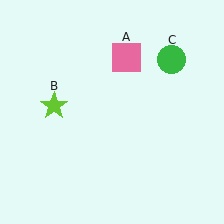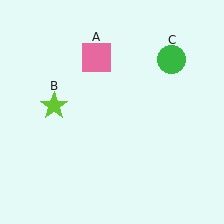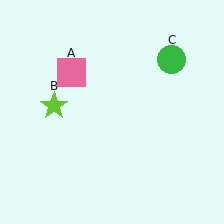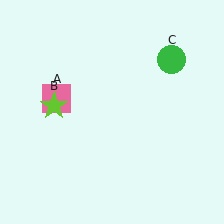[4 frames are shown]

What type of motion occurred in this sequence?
The pink square (object A) rotated counterclockwise around the center of the scene.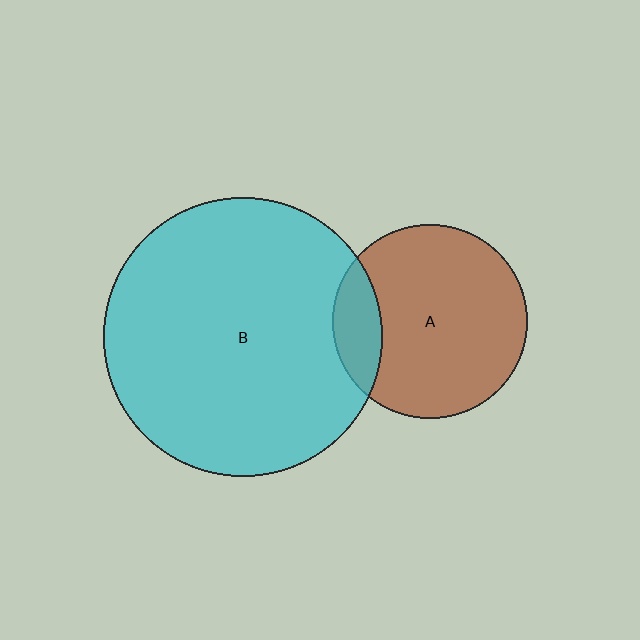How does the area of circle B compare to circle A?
Approximately 2.1 times.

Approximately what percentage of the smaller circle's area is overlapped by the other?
Approximately 15%.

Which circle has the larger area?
Circle B (cyan).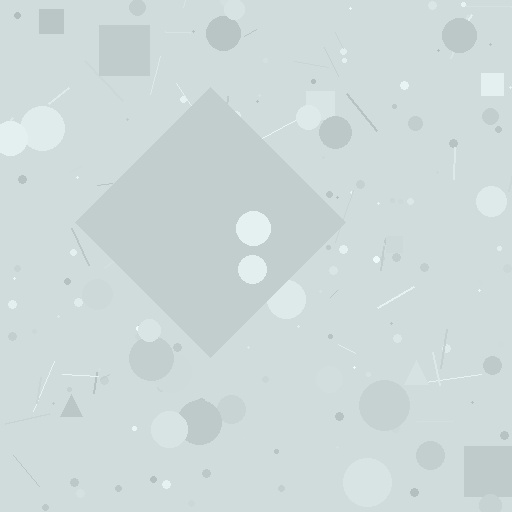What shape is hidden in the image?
A diamond is hidden in the image.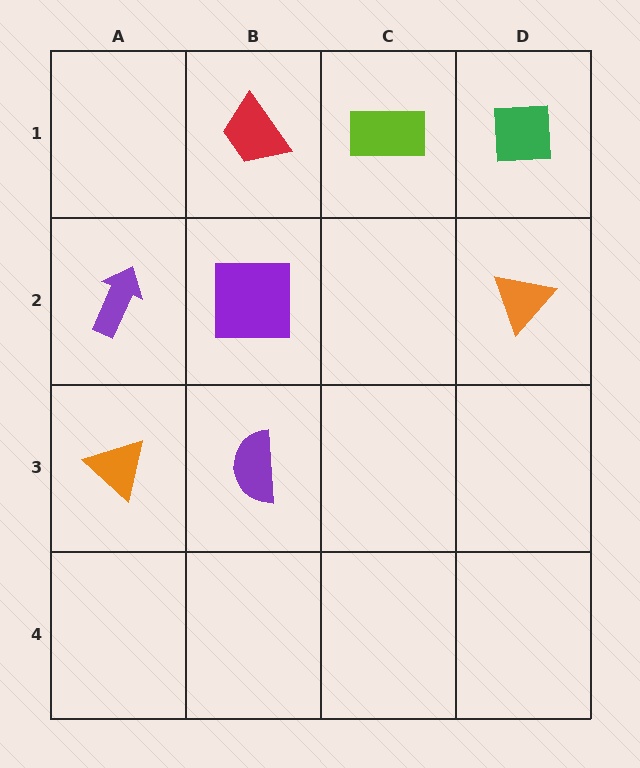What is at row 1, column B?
A red trapezoid.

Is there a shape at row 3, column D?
No, that cell is empty.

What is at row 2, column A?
A purple arrow.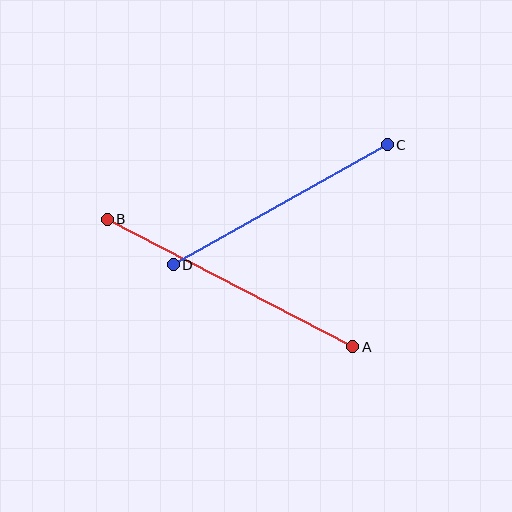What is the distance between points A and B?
The distance is approximately 276 pixels.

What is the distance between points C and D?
The distance is approximately 245 pixels.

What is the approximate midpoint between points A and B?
The midpoint is at approximately (230, 283) pixels.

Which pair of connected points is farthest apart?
Points A and B are farthest apart.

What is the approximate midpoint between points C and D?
The midpoint is at approximately (280, 205) pixels.